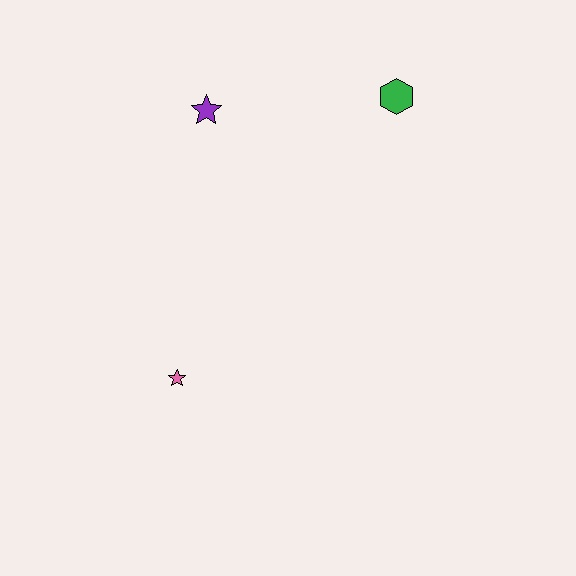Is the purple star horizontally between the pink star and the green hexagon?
Yes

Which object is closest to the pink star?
The purple star is closest to the pink star.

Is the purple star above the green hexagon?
No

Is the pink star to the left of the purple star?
Yes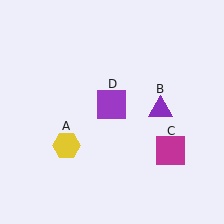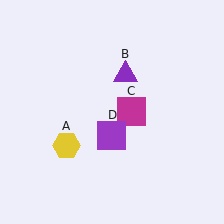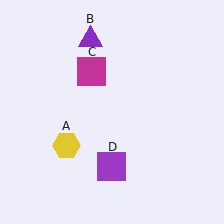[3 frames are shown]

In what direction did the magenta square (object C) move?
The magenta square (object C) moved up and to the left.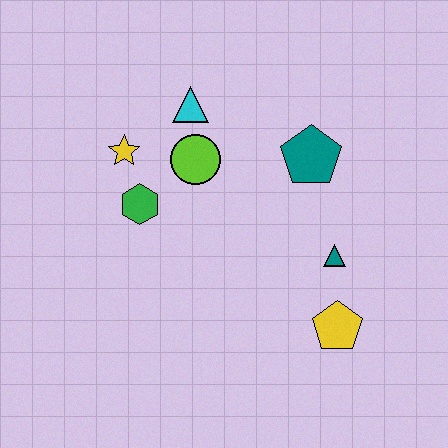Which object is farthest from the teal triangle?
The yellow star is farthest from the teal triangle.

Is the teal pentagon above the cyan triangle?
No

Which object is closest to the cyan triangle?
The lime circle is closest to the cyan triangle.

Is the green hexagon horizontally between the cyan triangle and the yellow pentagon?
No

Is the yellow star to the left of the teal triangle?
Yes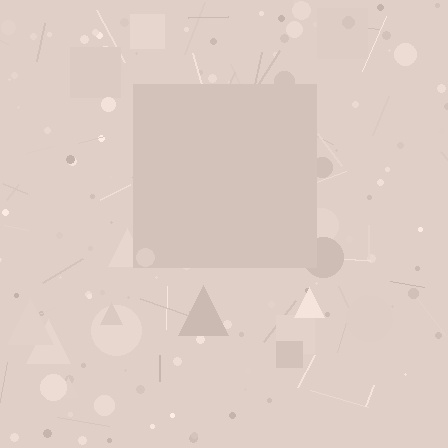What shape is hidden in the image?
A square is hidden in the image.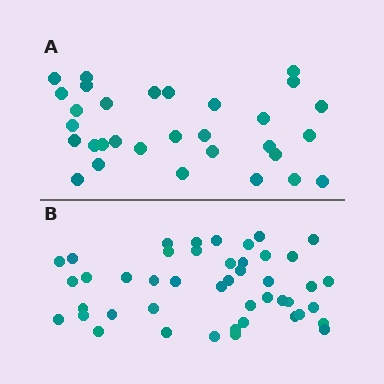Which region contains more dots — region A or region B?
Region B (the bottom region) has more dots.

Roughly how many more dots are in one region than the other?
Region B has approximately 15 more dots than region A.